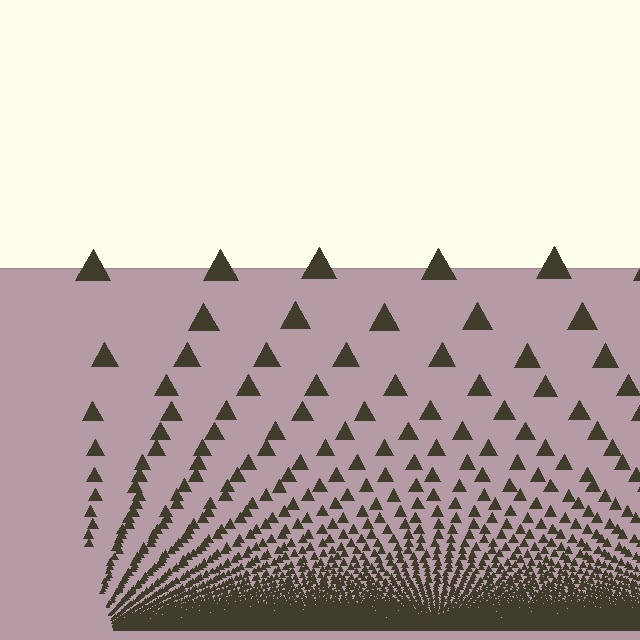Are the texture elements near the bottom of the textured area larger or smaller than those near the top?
Smaller. The gradient is inverted — elements near the bottom are smaller and denser.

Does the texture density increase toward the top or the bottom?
Density increases toward the bottom.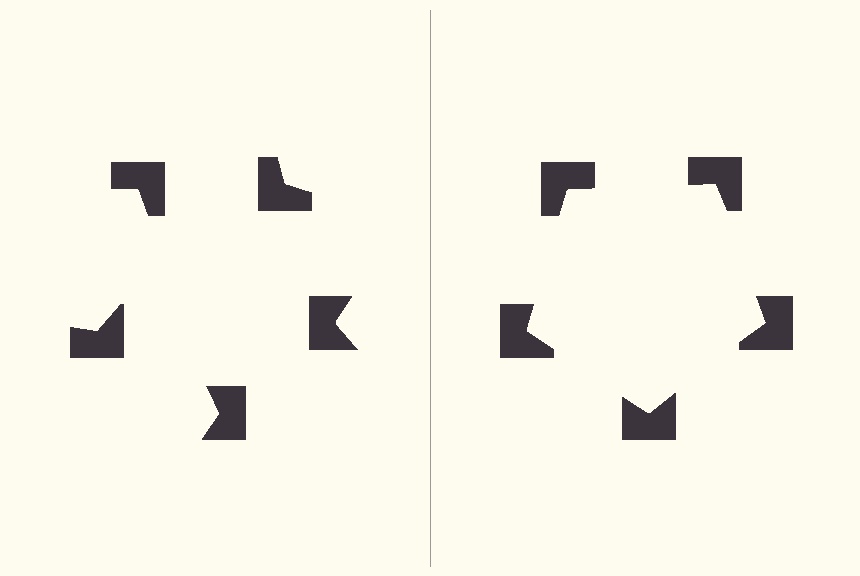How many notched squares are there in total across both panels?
10 — 5 on each side.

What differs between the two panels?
The notched squares are positioned identically on both sides; only the wedge orientations differ. On the right they align to a pentagon; on the left they are misaligned.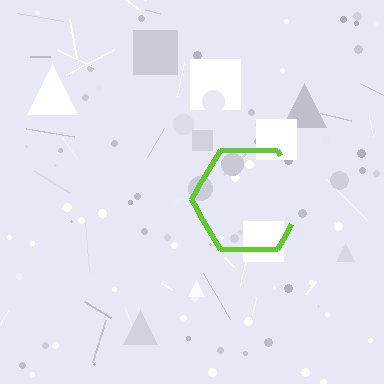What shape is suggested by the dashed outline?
The dashed outline suggests a hexagon.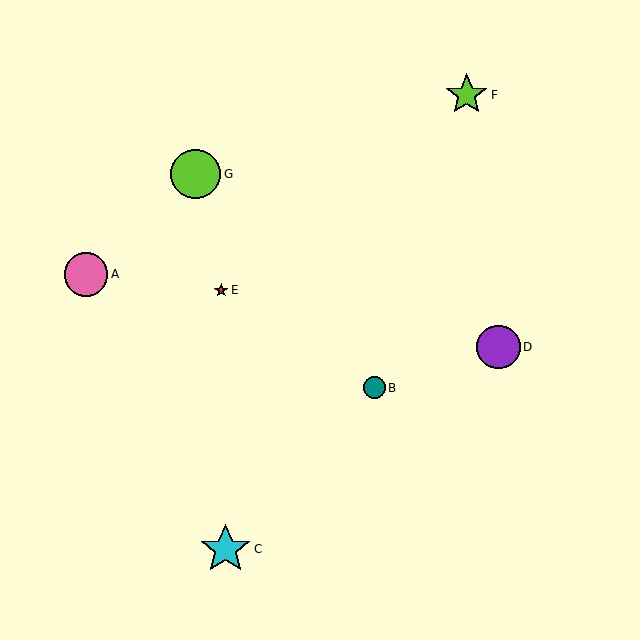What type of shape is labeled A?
Shape A is a pink circle.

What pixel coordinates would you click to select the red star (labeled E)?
Click at (221, 290) to select the red star E.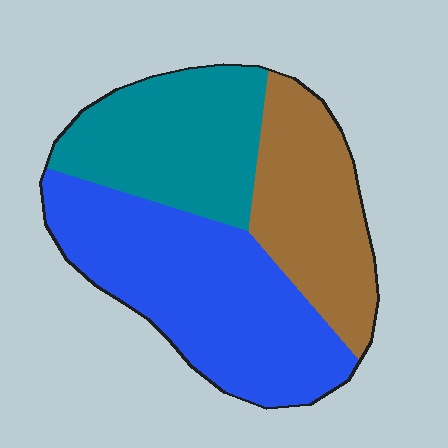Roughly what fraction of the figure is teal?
Teal takes up between a quarter and a half of the figure.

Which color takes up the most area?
Blue, at roughly 45%.